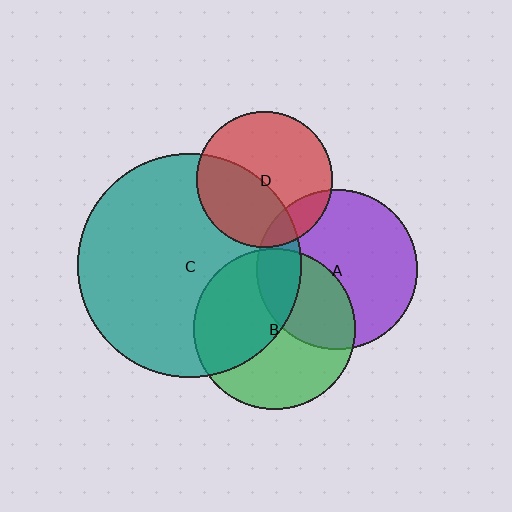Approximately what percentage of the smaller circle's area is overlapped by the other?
Approximately 40%.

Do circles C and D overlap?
Yes.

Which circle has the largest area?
Circle C (teal).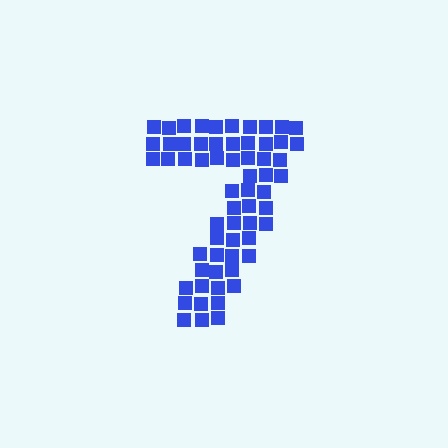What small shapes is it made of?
It is made of small squares.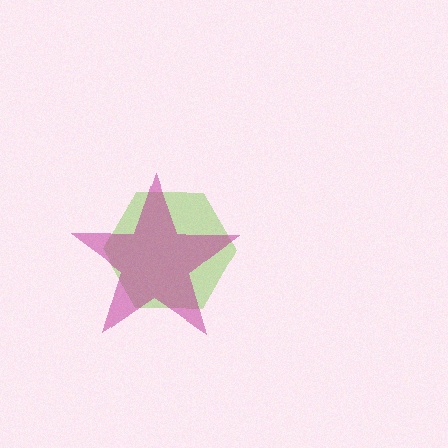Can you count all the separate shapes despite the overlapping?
Yes, there are 2 separate shapes.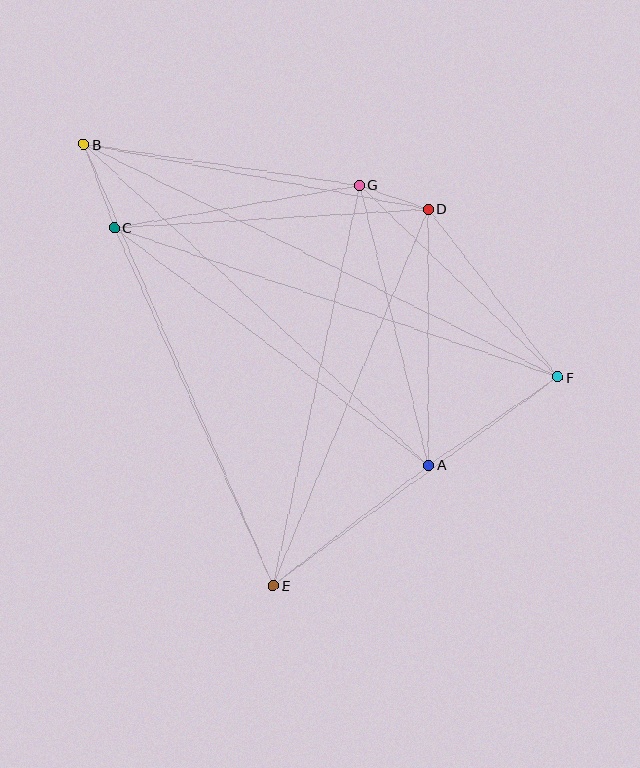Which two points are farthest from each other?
Points B and F are farthest from each other.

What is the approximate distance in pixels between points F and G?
The distance between F and G is approximately 276 pixels.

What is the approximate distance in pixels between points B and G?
The distance between B and G is approximately 279 pixels.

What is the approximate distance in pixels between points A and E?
The distance between A and E is approximately 196 pixels.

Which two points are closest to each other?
Points D and G are closest to each other.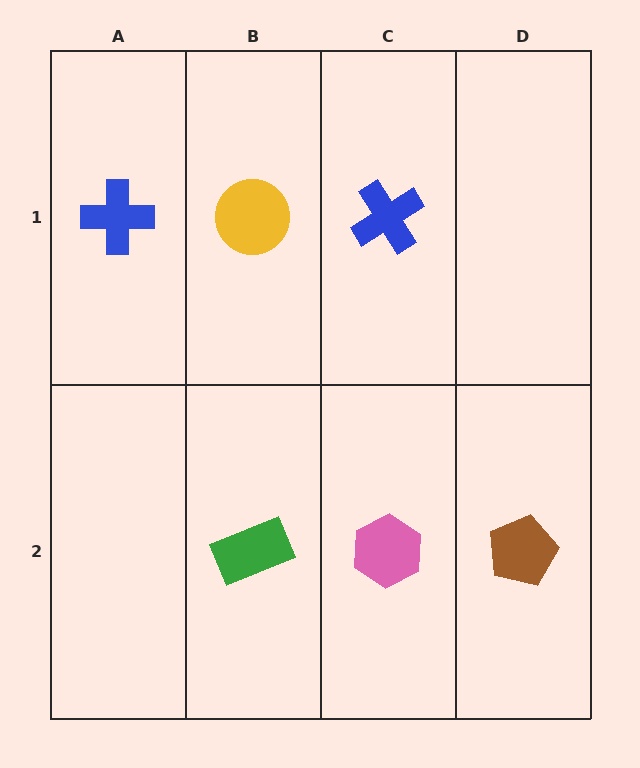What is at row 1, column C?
A blue cross.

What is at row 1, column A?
A blue cross.